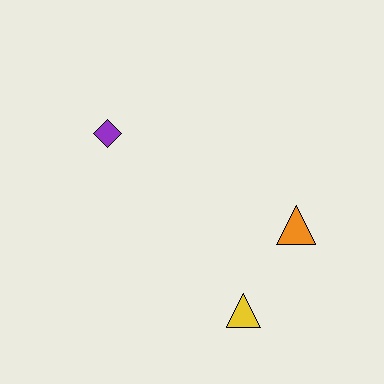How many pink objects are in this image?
There are no pink objects.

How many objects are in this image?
There are 3 objects.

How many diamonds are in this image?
There is 1 diamond.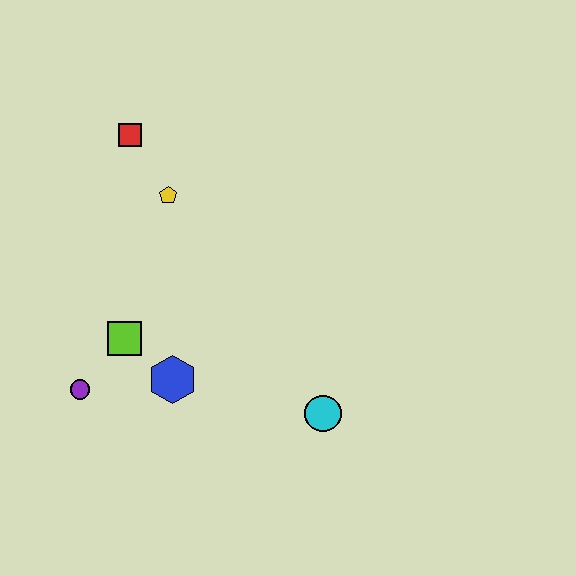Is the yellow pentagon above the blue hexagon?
Yes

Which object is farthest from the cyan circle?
The red square is farthest from the cyan circle.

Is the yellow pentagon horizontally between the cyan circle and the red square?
Yes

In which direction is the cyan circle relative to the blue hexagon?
The cyan circle is to the right of the blue hexagon.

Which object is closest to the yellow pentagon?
The red square is closest to the yellow pentagon.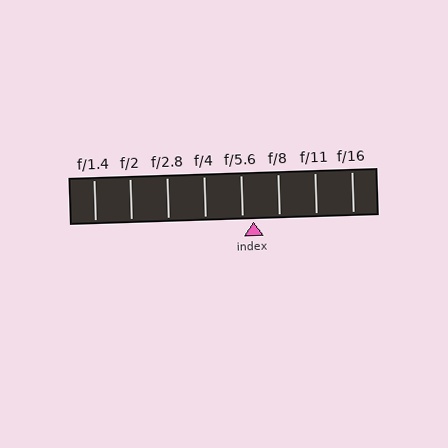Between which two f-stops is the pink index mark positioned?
The index mark is between f/5.6 and f/8.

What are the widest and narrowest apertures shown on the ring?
The widest aperture shown is f/1.4 and the narrowest is f/16.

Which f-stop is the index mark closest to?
The index mark is closest to f/5.6.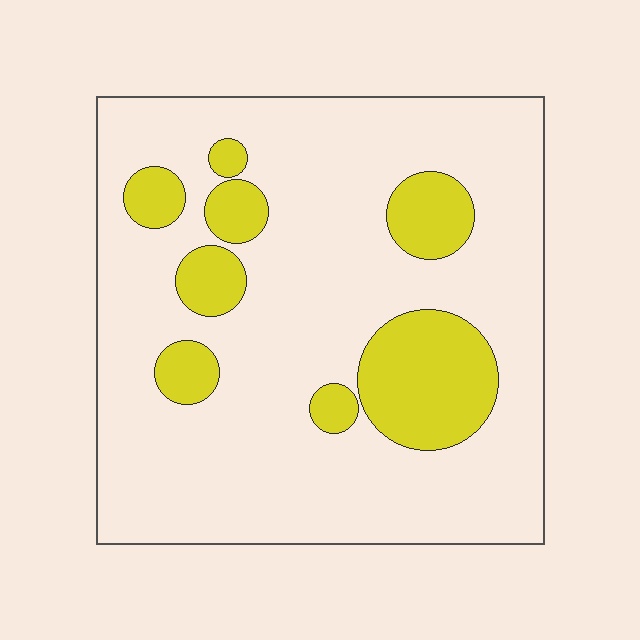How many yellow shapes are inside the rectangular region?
8.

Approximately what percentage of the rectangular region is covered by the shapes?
Approximately 20%.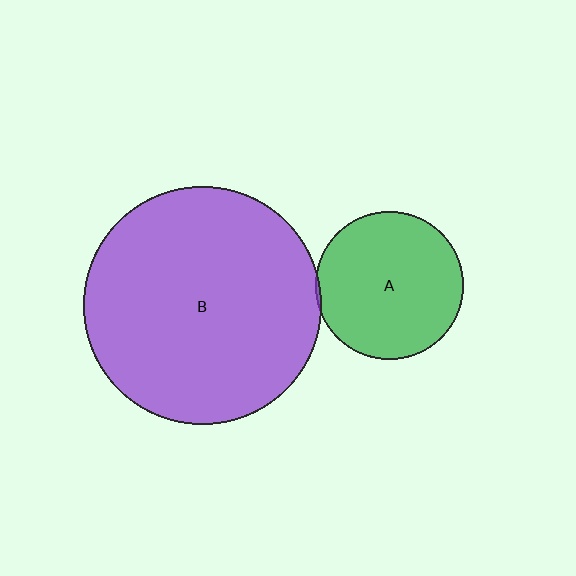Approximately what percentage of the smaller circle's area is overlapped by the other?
Approximately 5%.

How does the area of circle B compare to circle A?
Approximately 2.6 times.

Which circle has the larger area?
Circle B (purple).